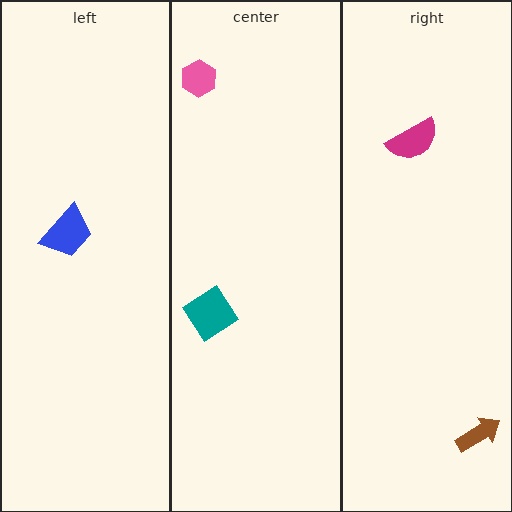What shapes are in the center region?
The pink hexagon, the teal diamond.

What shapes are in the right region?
The brown arrow, the magenta semicircle.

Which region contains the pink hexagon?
The center region.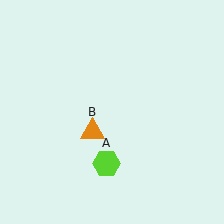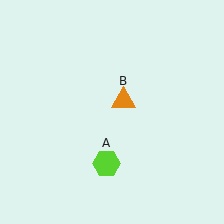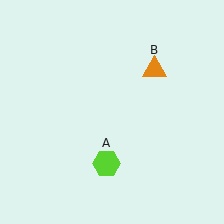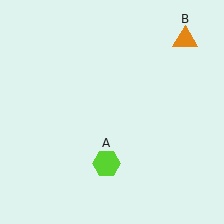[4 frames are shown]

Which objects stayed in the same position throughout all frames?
Lime hexagon (object A) remained stationary.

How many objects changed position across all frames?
1 object changed position: orange triangle (object B).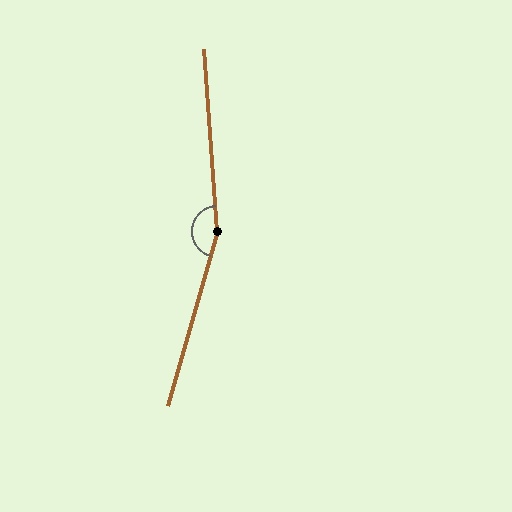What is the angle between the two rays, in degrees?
Approximately 160 degrees.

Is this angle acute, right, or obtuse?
It is obtuse.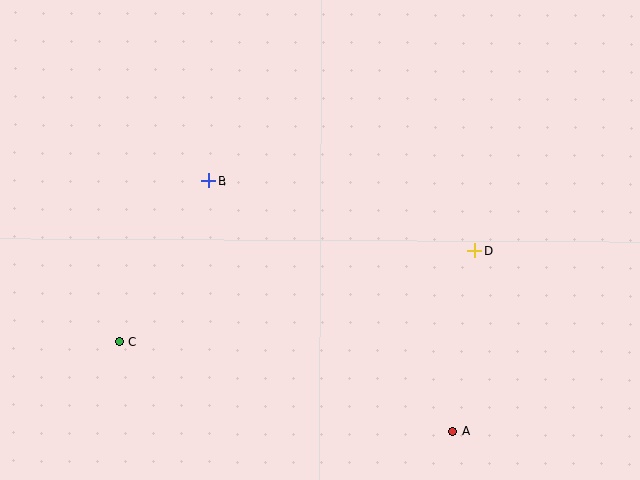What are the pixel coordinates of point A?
Point A is at (453, 431).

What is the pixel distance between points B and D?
The distance between B and D is 274 pixels.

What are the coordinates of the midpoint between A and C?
The midpoint between A and C is at (286, 386).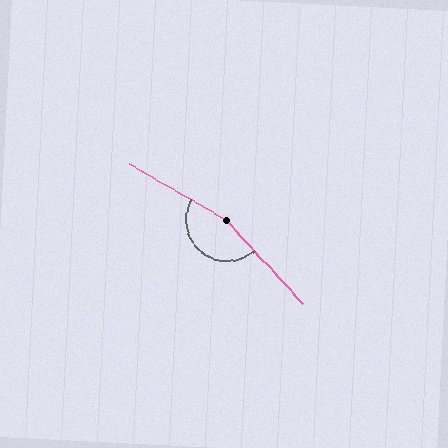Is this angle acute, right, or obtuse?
It is obtuse.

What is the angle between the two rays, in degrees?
Approximately 162 degrees.